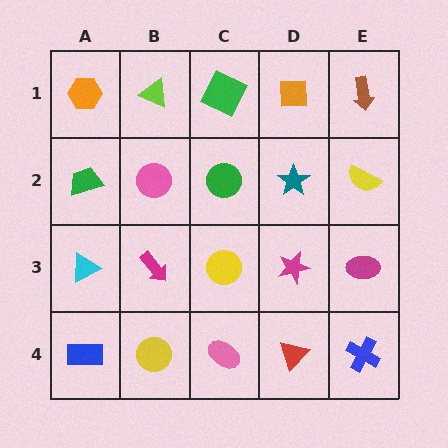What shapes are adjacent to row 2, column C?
A green square (row 1, column C), a yellow circle (row 3, column C), a pink circle (row 2, column B), a teal star (row 2, column D).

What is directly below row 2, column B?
A magenta arrow.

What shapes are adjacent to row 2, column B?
A lime triangle (row 1, column B), a magenta arrow (row 3, column B), a green trapezoid (row 2, column A), a green circle (row 2, column C).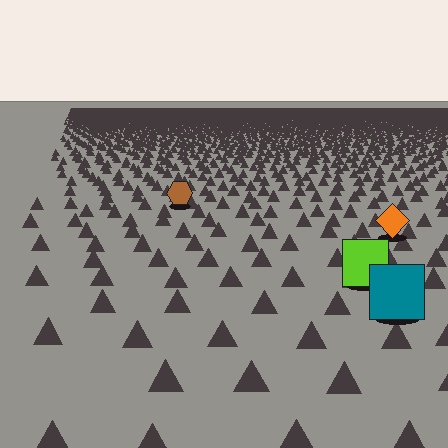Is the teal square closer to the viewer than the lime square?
Yes. The teal square is closer — you can tell from the texture gradient: the ground texture is coarser near it.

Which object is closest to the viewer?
The teal square is closest. The texture marks near it are larger and more spread out.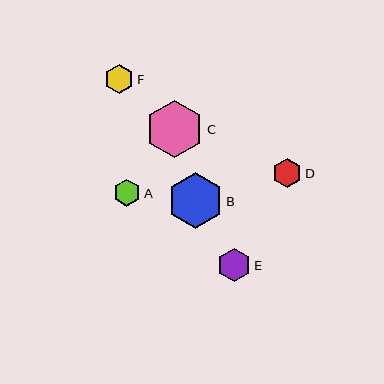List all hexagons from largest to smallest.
From largest to smallest: C, B, E, D, F, A.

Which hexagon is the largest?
Hexagon C is the largest with a size of approximately 58 pixels.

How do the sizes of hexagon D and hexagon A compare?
Hexagon D and hexagon A are approximately the same size.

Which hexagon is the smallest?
Hexagon A is the smallest with a size of approximately 27 pixels.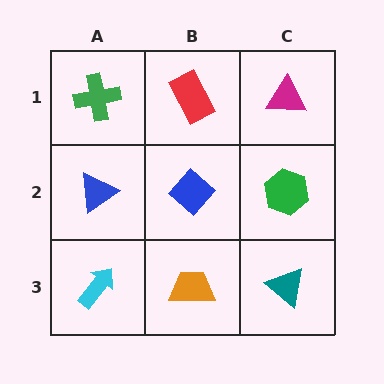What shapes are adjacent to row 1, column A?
A blue triangle (row 2, column A), a red rectangle (row 1, column B).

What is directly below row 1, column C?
A green hexagon.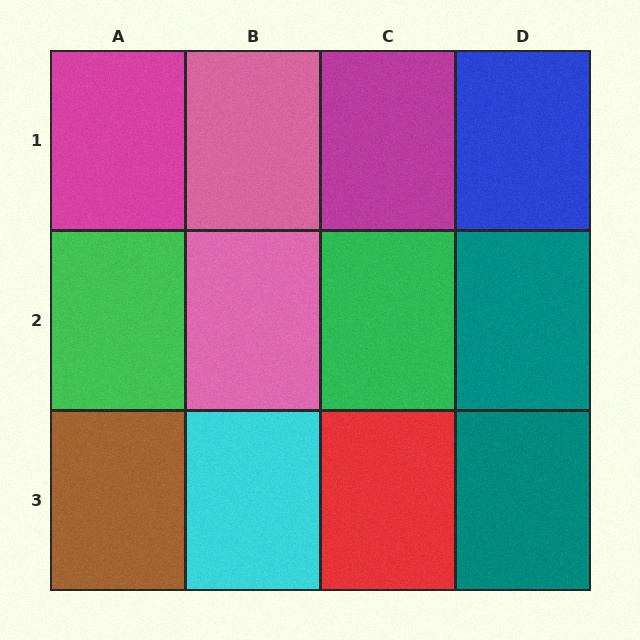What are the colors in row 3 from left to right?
Brown, cyan, red, teal.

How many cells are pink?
2 cells are pink.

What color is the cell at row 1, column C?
Magenta.